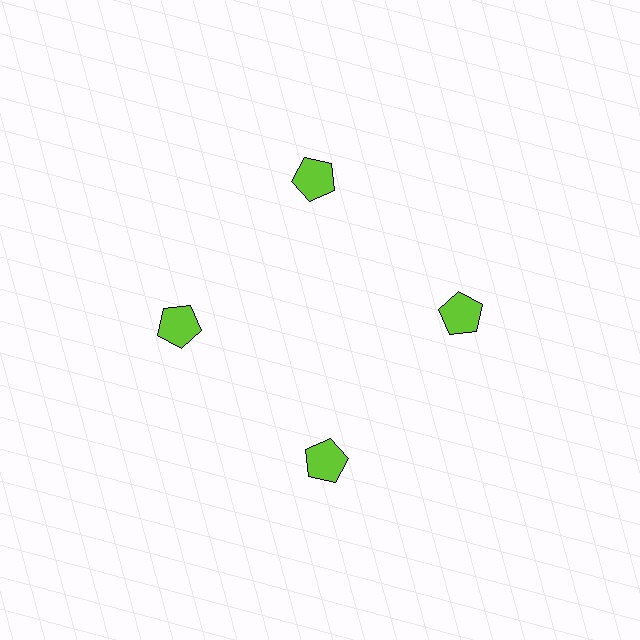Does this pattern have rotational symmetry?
Yes, this pattern has 4-fold rotational symmetry. It looks the same after rotating 90 degrees around the center.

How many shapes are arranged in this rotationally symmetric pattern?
There are 4 shapes, arranged in 4 groups of 1.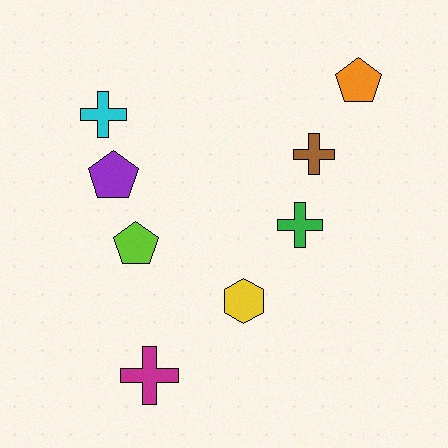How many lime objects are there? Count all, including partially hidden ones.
There is 1 lime object.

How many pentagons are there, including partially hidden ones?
There are 3 pentagons.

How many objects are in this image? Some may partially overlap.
There are 8 objects.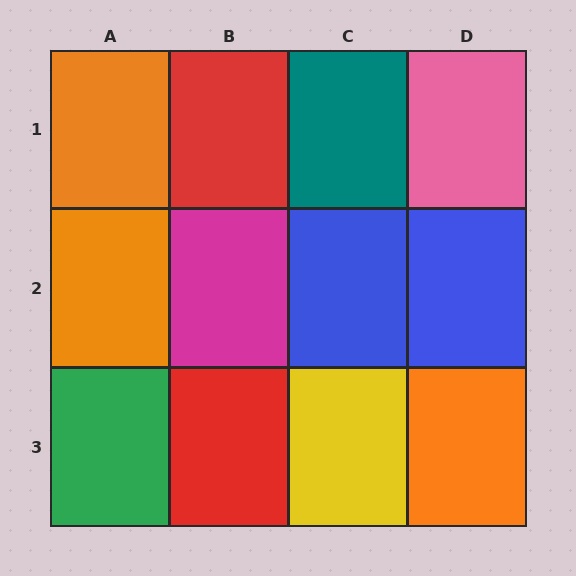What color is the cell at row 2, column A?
Orange.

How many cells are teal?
1 cell is teal.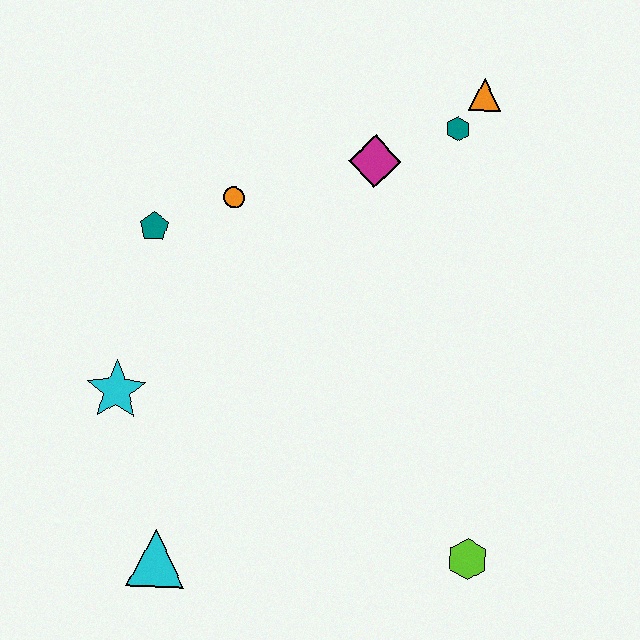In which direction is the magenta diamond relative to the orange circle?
The magenta diamond is to the right of the orange circle.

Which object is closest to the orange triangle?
The teal hexagon is closest to the orange triangle.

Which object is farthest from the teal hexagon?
The cyan triangle is farthest from the teal hexagon.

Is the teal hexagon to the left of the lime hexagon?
Yes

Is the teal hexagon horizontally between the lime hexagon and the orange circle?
Yes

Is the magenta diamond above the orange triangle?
No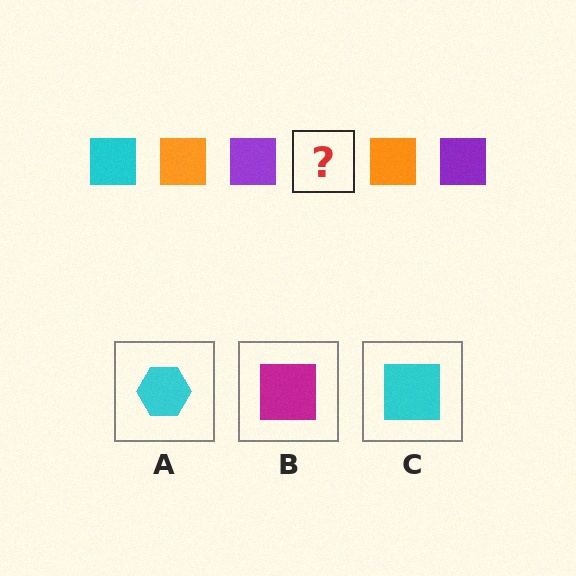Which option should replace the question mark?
Option C.